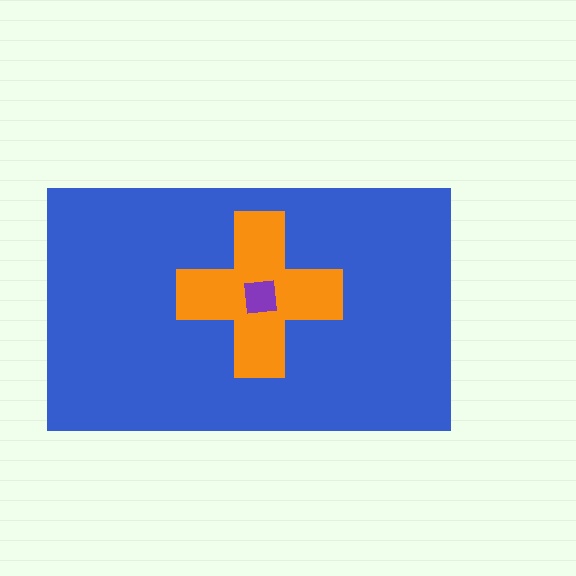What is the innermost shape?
The purple square.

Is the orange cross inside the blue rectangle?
Yes.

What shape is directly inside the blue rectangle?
The orange cross.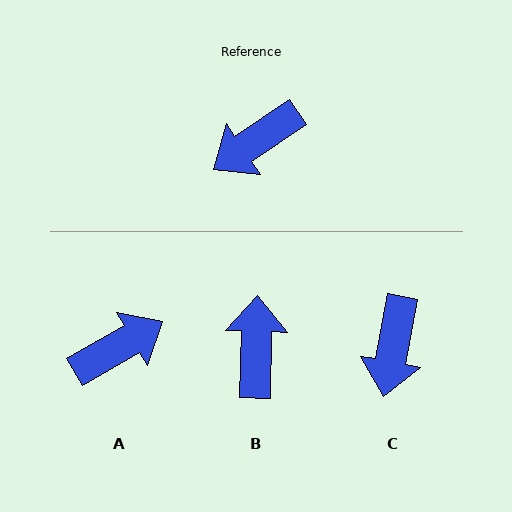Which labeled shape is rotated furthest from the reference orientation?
A, about 176 degrees away.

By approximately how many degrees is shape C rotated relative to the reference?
Approximately 45 degrees counter-clockwise.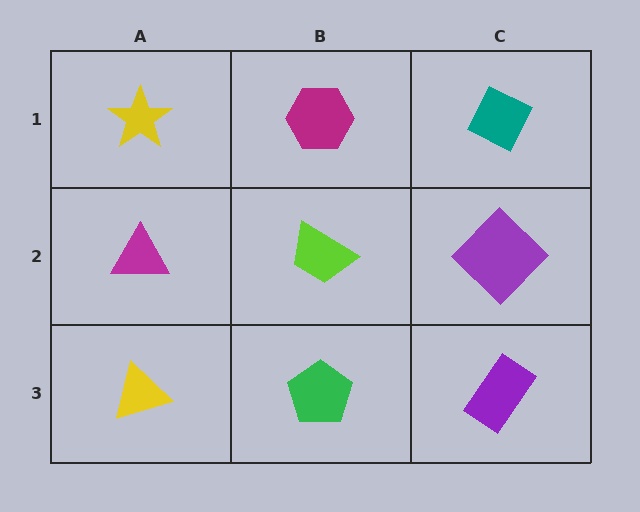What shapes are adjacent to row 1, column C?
A purple diamond (row 2, column C), a magenta hexagon (row 1, column B).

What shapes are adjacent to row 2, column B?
A magenta hexagon (row 1, column B), a green pentagon (row 3, column B), a magenta triangle (row 2, column A), a purple diamond (row 2, column C).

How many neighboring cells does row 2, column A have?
3.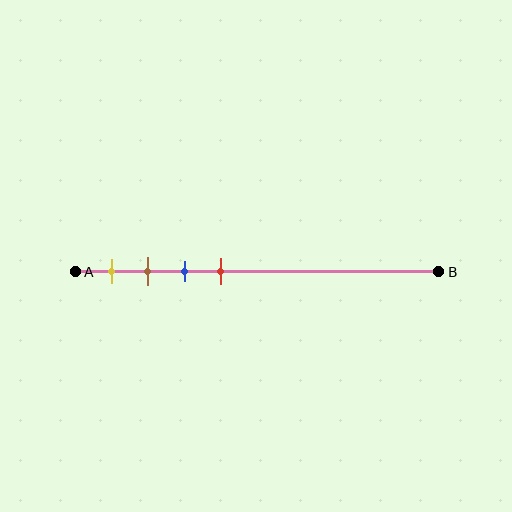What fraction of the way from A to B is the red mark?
The red mark is approximately 40% (0.4) of the way from A to B.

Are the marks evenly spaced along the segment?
Yes, the marks are approximately evenly spaced.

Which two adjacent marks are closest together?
The brown and blue marks are the closest adjacent pair.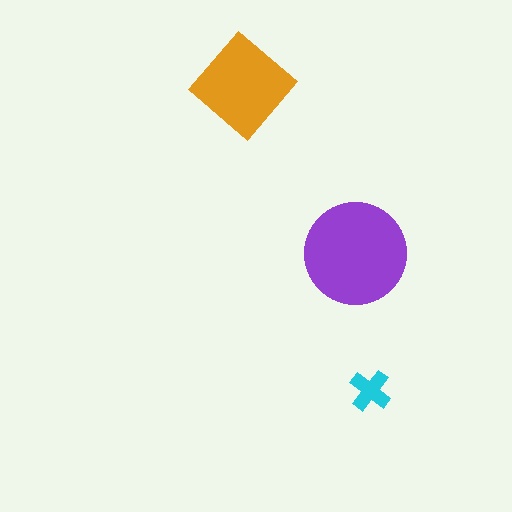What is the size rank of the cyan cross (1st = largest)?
3rd.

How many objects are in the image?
There are 3 objects in the image.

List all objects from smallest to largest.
The cyan cross, the orange diamond, the purple circle.